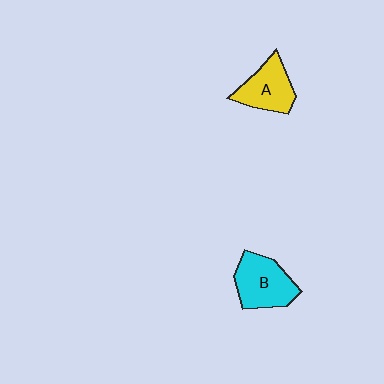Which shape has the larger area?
Shape B (cyan).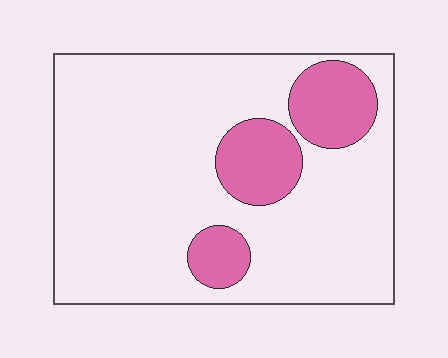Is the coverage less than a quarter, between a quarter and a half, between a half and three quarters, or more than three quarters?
Less than a quarter.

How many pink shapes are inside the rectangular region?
3.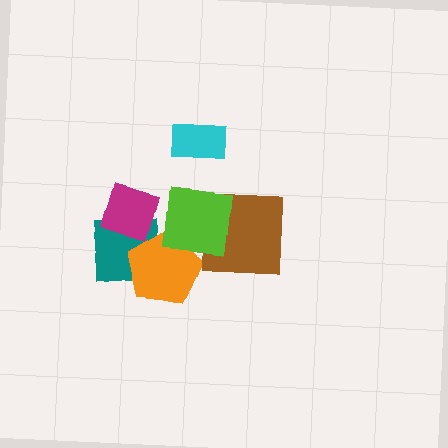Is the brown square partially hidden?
Yes, it is partially covered by another shape.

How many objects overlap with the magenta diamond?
2 objects overlap with the magenta diamond.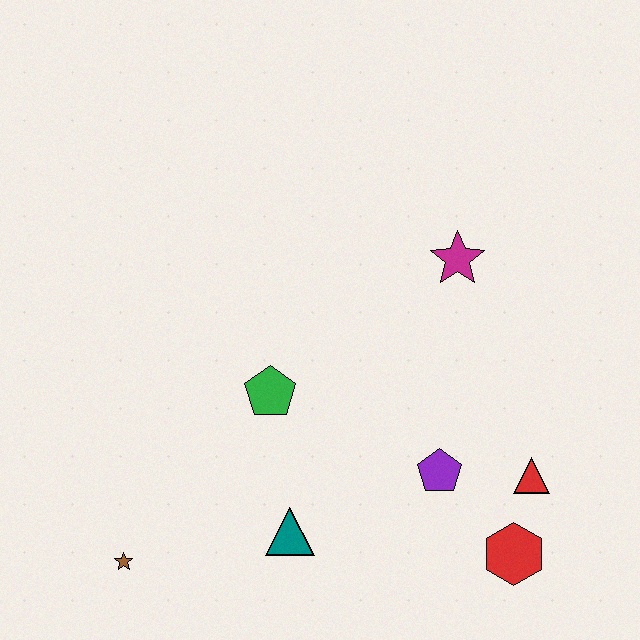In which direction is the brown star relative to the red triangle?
The brown star is to the left of the red triangle.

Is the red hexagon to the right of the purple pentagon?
Yes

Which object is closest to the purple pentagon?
The red triangle is closest to the purple pentagon.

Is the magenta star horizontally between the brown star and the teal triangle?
No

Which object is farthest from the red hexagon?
The brown star is farthest from the red hexagon.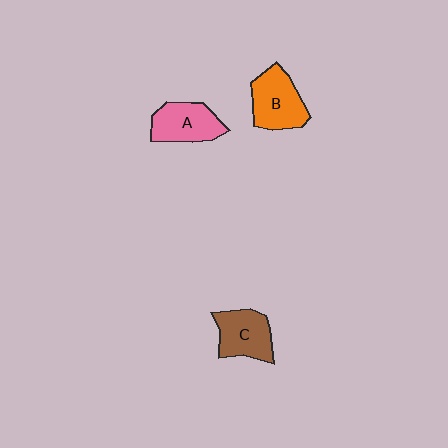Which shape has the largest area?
Shape B (orange).